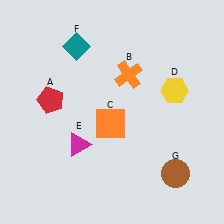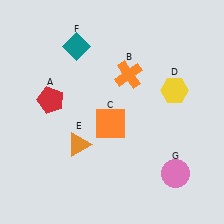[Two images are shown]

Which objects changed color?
E changed from magenta to orange. G changed from brown to pink.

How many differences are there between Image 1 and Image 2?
There are 2 differences between the two images.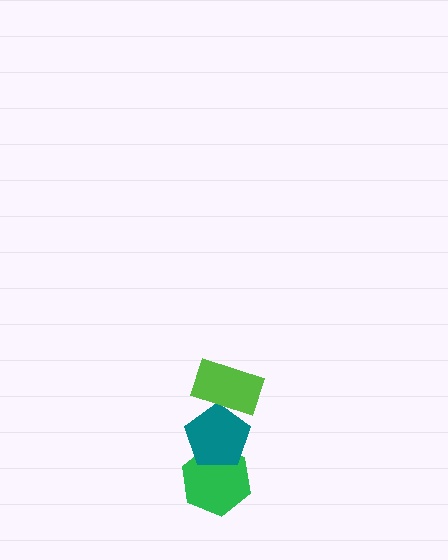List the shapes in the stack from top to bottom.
From top to bottom: the lime rectangle, the teal pentagon, the green hexagon.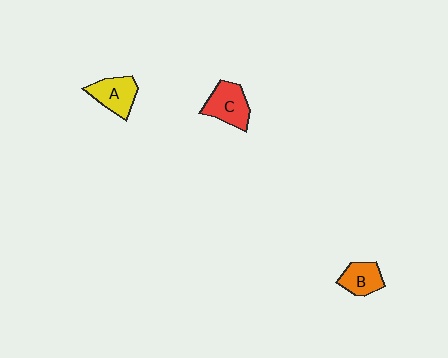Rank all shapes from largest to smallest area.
From largest to smallest: C (red), A (yellow), B (orange).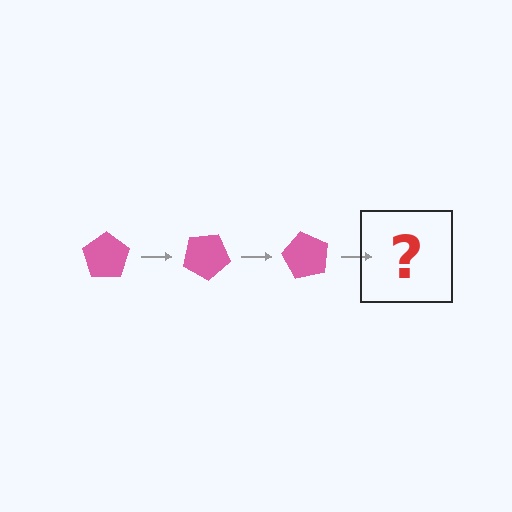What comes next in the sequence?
The next element should be a pink pentagon rotated 90 degrees.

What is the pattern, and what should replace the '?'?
The pattern is that the pentagon rotates 30 degrees each step. The '?' should be a pink pentagon rotated 90 degrees.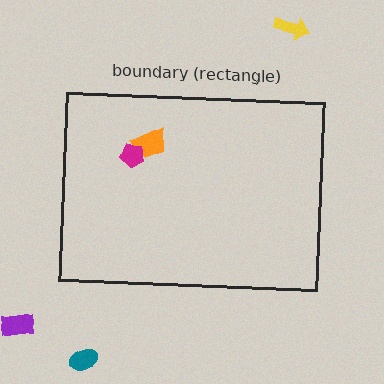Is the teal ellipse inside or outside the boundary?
Outside.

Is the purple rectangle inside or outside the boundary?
Outside.